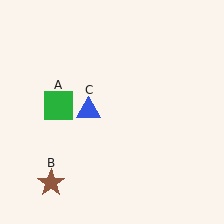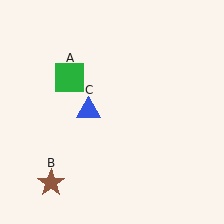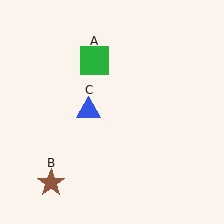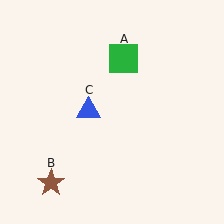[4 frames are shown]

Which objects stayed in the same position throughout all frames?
Brown star (object B) and blue triangle (object C) remained stationary.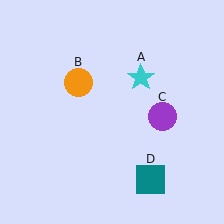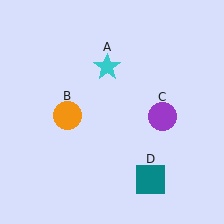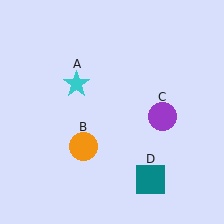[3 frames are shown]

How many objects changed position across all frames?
2 objects changed position: cyan star (object A), orange circle (object B).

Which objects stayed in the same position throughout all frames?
Purple circle (object C) and teal square (object D) remained stationary.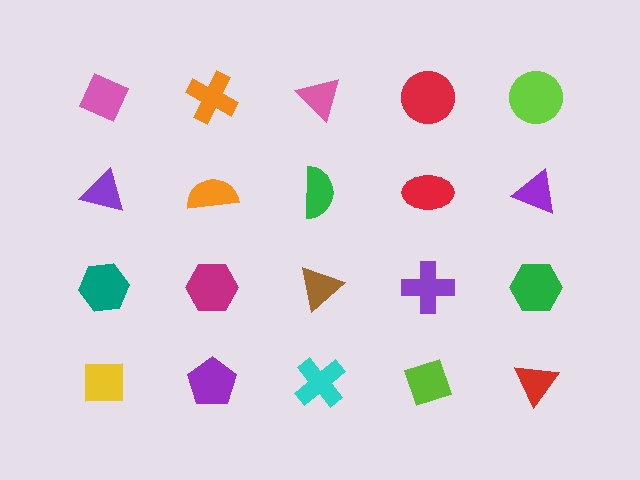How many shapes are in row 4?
5 shapes.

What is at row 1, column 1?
A pink diamond.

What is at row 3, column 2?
A magenta hexagon.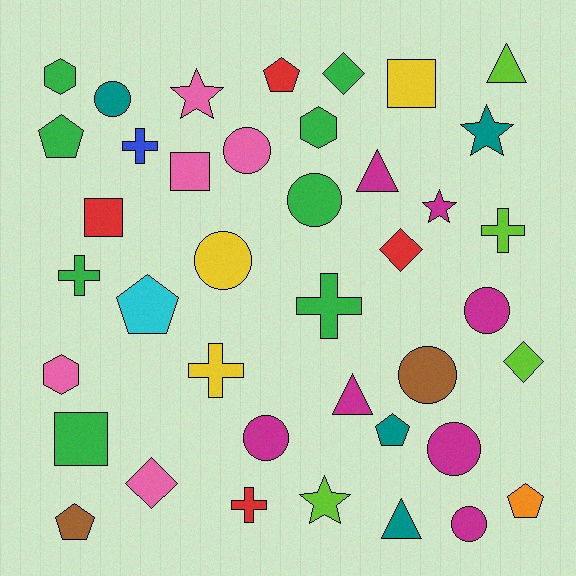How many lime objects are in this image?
There are 4 lime objects.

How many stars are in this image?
There are 4 stars.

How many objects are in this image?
There are 40 objects.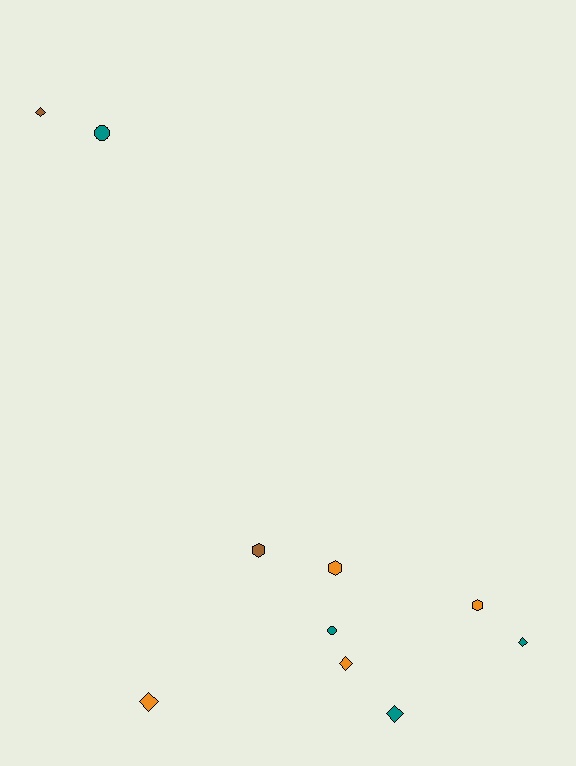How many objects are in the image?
There are 10 objects.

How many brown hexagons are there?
There is 1 brown hexagon.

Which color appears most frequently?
Orange, with 4 objects.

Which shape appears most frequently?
Diamond, with 5 objects.